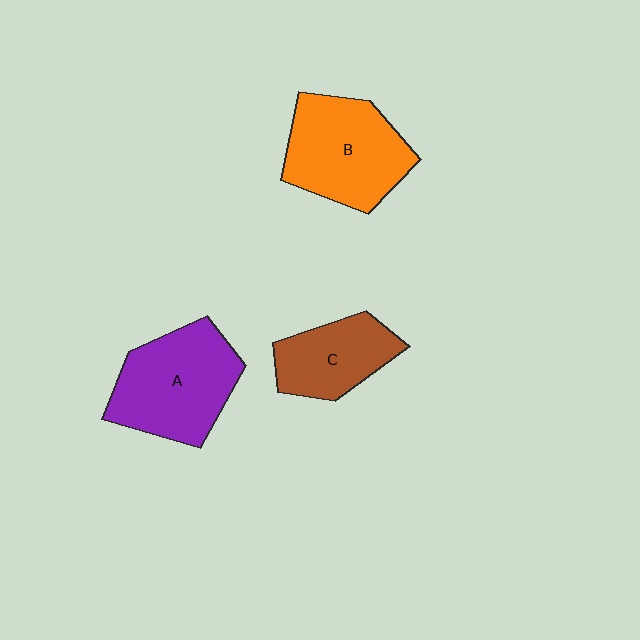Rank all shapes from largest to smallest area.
From largest to smallest: A (purple), B (orange), C (brown).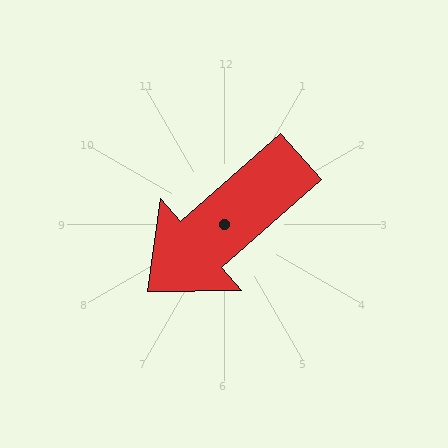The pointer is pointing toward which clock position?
Roughly 8 o'clock.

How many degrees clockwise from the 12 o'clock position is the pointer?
Approximately 229 degrees.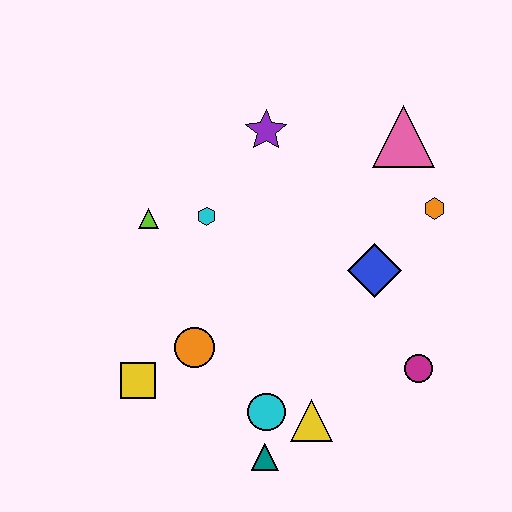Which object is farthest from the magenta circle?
The lime triangle is farthest from the magenta circle.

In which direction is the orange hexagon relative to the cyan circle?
The orange hexagon is above the cyan circle.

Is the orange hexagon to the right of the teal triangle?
Yes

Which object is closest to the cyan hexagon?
The lime triangle is closest to the cyan hexagon.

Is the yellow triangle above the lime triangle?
No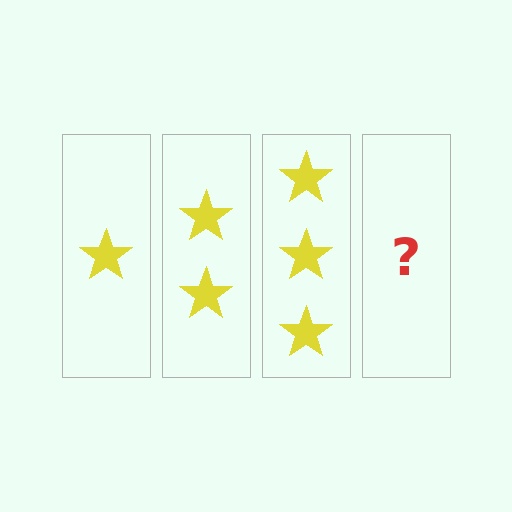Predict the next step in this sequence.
The next step is 4 stars.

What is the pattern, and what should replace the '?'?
The pattern is that each step adds one more star. The '?' should be 4 stars.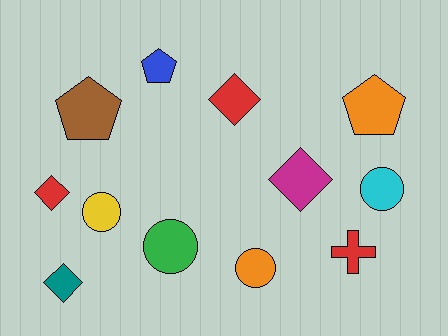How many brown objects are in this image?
There is 1 brown object.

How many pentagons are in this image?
There are 3 pentagons.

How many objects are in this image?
There are 12 objects.